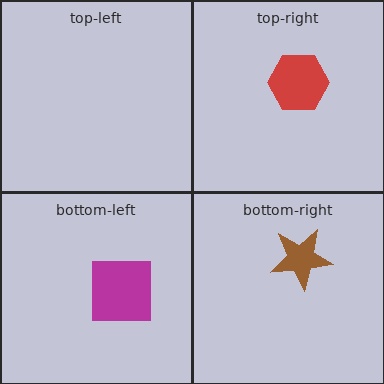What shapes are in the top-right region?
The red hexagon.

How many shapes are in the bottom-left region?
1.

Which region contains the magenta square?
The bottom-left region.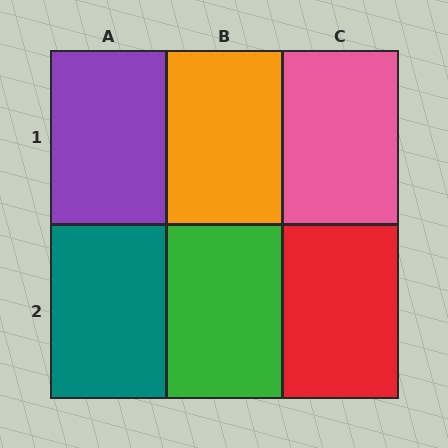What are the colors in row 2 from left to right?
Teal, green, red.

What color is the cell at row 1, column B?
Orange.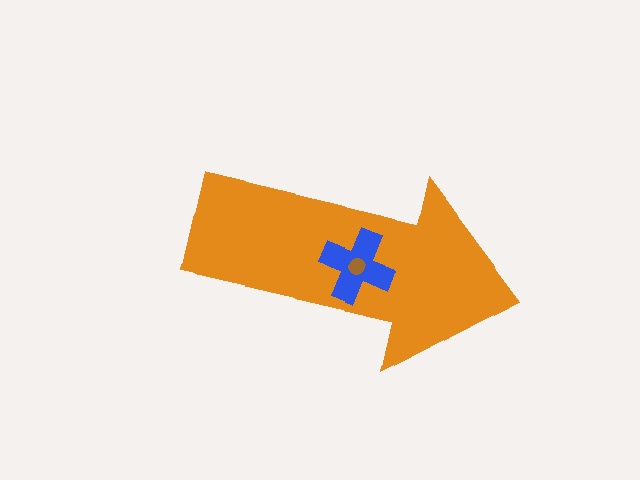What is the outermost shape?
The orange arrow.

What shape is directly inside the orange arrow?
The blue cross.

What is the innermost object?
The brown circle.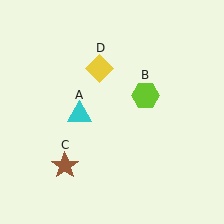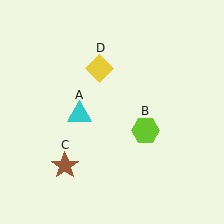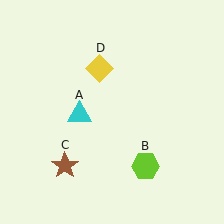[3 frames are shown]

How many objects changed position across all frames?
1 object changed position: lime hexagon (object B).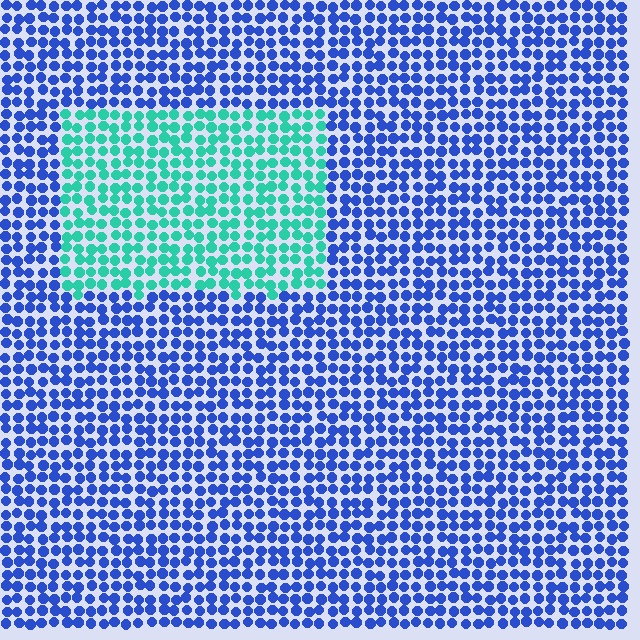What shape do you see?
I see a rectangle.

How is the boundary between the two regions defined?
The boundary is defined purely by a slight shift in hue (about 62 degrees). Spacing, size, and orientation are identical on both sides.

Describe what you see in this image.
The image is filled with small blue elements in a uniform arrangement. A rectangle-shaped region is visible where the elements are tinted to a slightly different hue, forming a subtle color boundary.